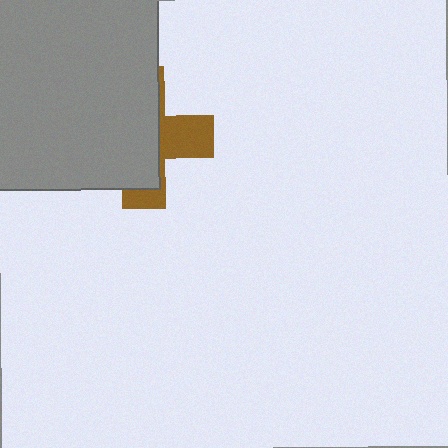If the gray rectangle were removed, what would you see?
You would see the complete brown cross.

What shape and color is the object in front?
The object in front is a gray rectangle.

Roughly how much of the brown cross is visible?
A small part of it is visible (roughly 33%).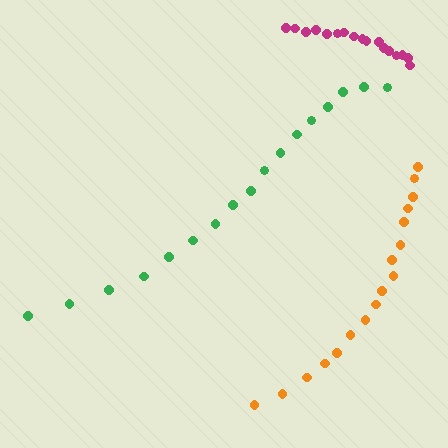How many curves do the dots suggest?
There are 3 distinct paths.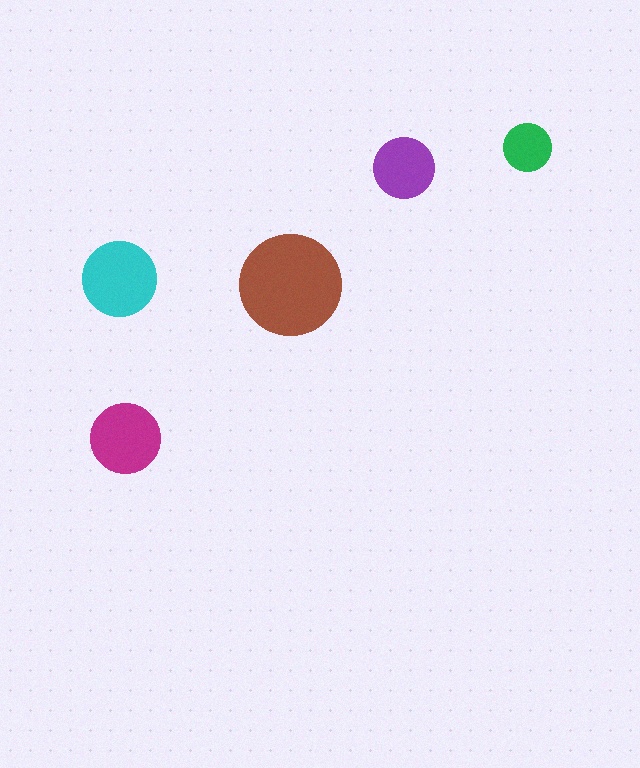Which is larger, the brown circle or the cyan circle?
The brown one.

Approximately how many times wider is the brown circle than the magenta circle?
About 1.5 times wider.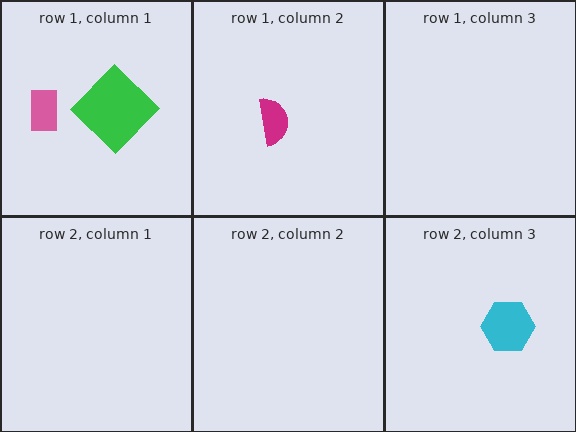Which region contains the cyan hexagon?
The row 2, column 3 region.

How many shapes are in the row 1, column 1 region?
2.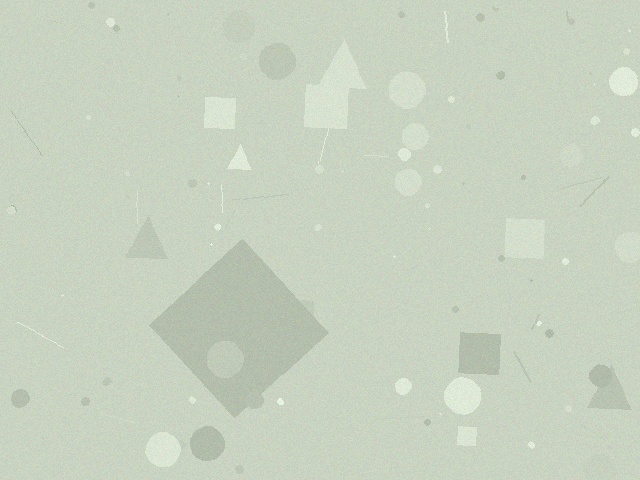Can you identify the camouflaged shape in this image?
The camouflaged shape is a diamond.